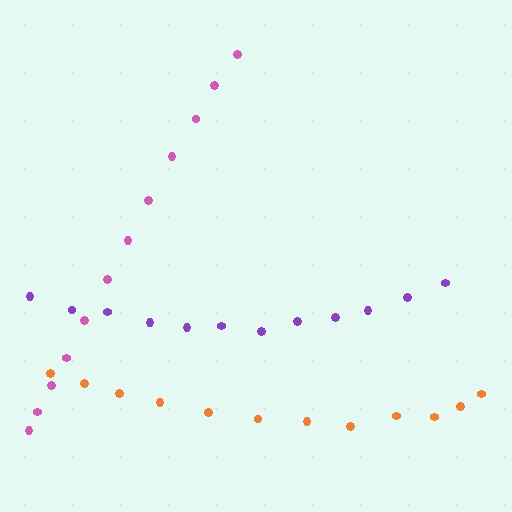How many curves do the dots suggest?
There are 3 distinct paths.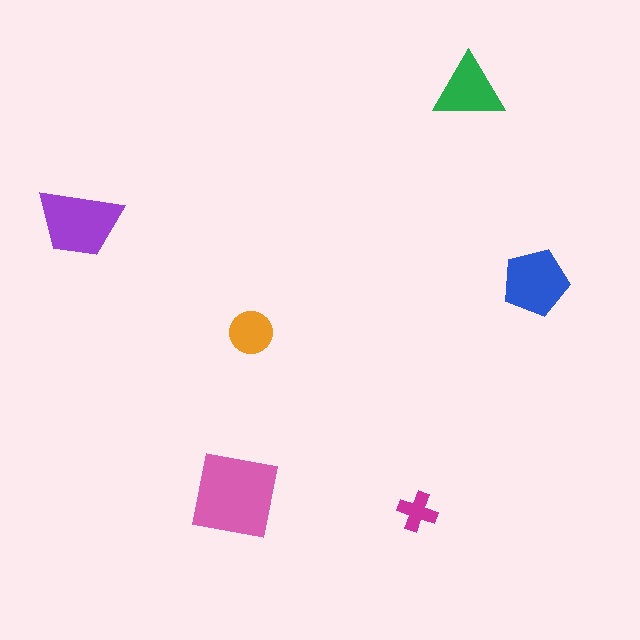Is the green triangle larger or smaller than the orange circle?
Larger.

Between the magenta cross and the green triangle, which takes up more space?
The green triangle.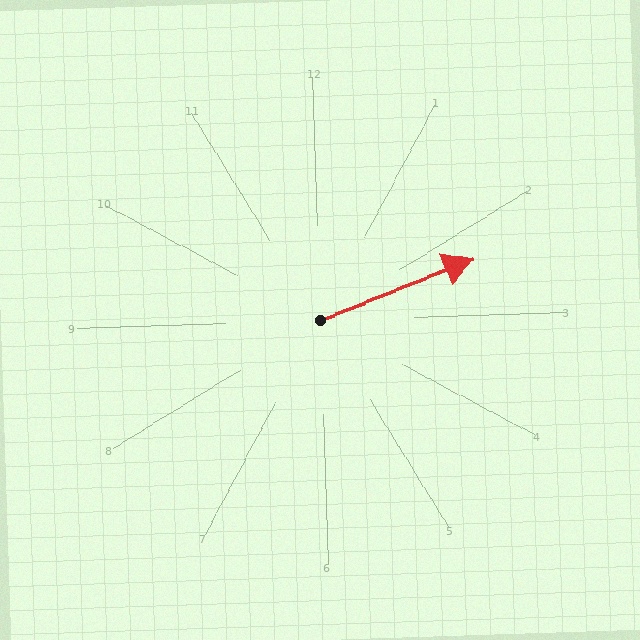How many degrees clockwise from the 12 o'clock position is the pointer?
Approximately 70 degrees.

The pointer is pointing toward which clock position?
Roughly 2 o'clock.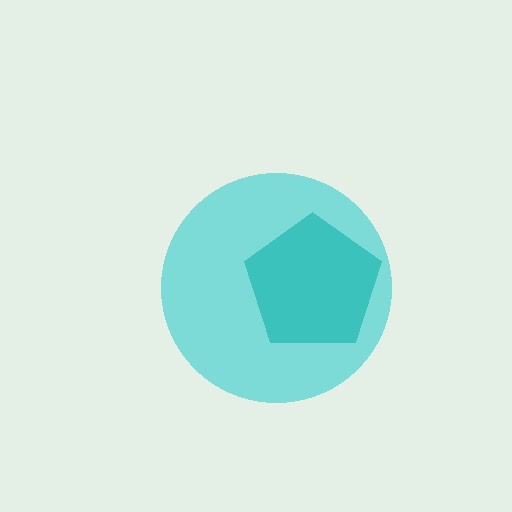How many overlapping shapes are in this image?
There are 2 overlapping shapes in the image.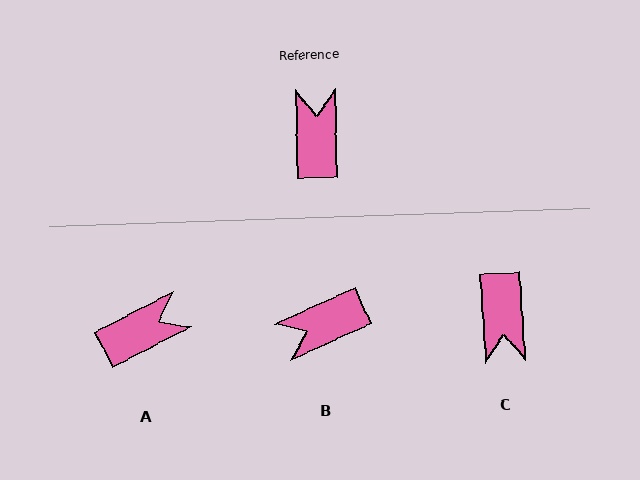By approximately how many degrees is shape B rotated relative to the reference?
Approximately 113 degrees counter-clockwise.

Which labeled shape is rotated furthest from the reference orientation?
C, about 177 degrees away.